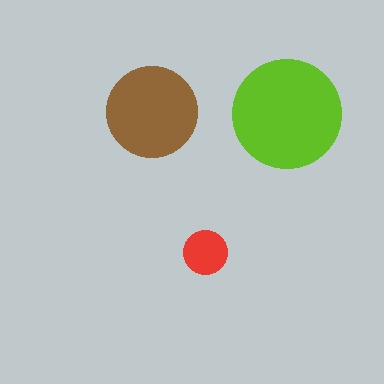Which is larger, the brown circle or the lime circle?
The lime one.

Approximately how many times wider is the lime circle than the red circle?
About 2.5 times wider.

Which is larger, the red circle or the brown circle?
The brown one.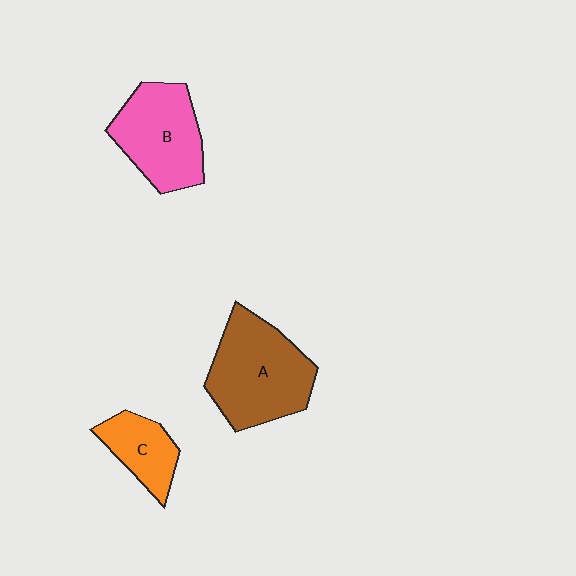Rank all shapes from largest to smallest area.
From largest to smallest: A (brown), B (pink), C (orange).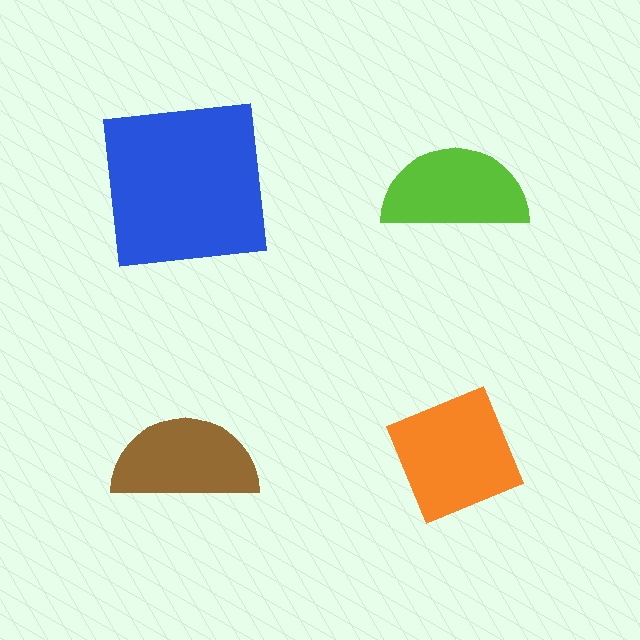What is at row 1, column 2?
A lime semicircle.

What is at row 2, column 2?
An orange diamond.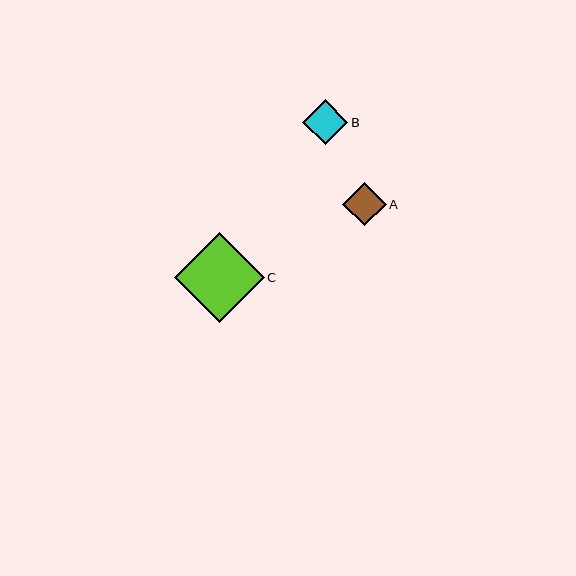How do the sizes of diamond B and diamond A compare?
Diamond B and diamond A are approximately the same size.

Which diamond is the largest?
Diamond C is the largest with a size of approximately 90 pixels.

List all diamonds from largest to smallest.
From largest to smallest: C, B, A.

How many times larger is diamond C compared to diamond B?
Diamond C is approximately 2.0 times the size of diamond B.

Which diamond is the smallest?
Diamond A is the smallest with a size of approximately 44 pixels.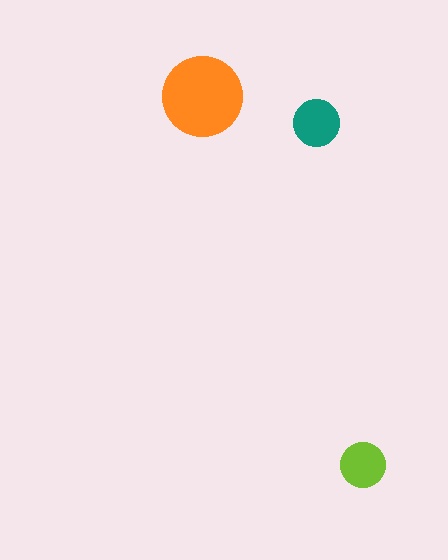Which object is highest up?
The orange circle is topmost.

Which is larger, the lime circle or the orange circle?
The orange one.